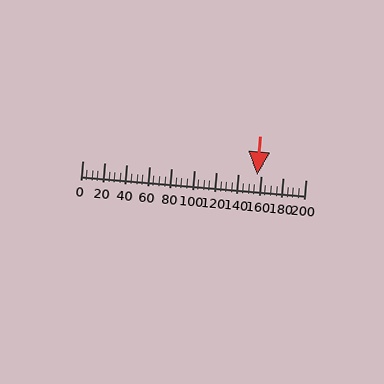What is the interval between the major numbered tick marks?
The major tick marks are spaced 20 units apart.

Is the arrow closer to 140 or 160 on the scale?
The arrow is closer to 160.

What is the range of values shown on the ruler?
The ruler shows values from 0 to 200.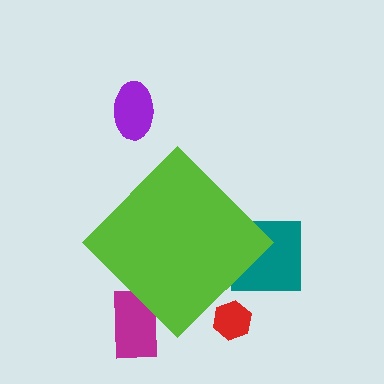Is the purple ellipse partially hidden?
No, the purple ellipse is fully visible.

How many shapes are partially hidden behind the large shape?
3 shapes are partially hidden.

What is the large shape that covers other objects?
A lime diamond.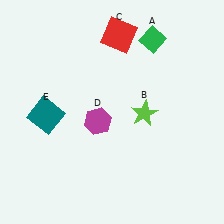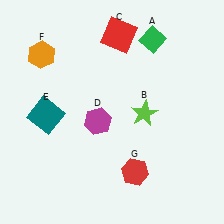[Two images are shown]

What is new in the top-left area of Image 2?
An orange hexagon (F) was added in the top-left area of Image 2.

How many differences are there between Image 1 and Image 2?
There are 2 differences between the two images.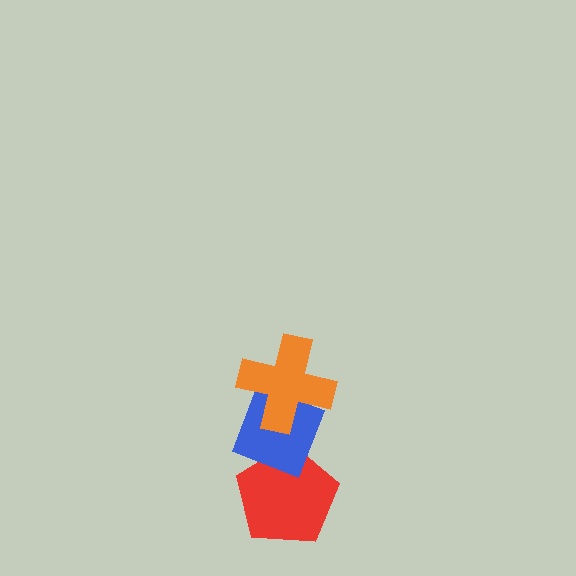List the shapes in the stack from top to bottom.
From top to bottom: the orange cross, the blue diamond, the red pentagon.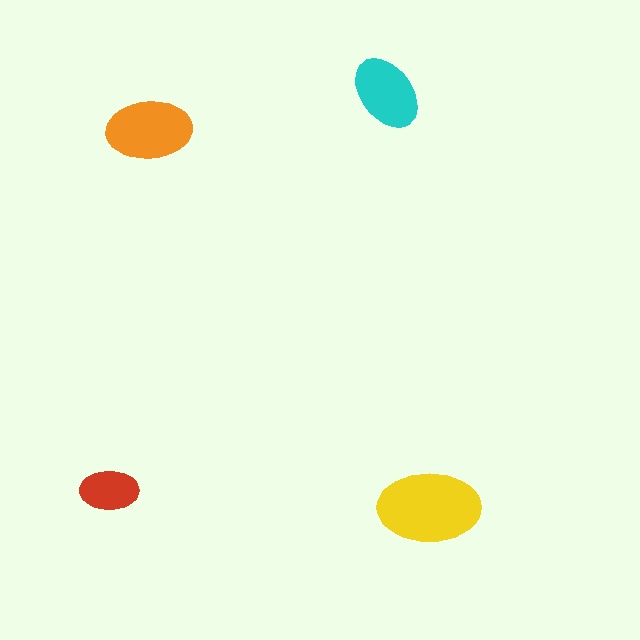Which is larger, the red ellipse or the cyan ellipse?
The cyan one.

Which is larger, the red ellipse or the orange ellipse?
The orange one.